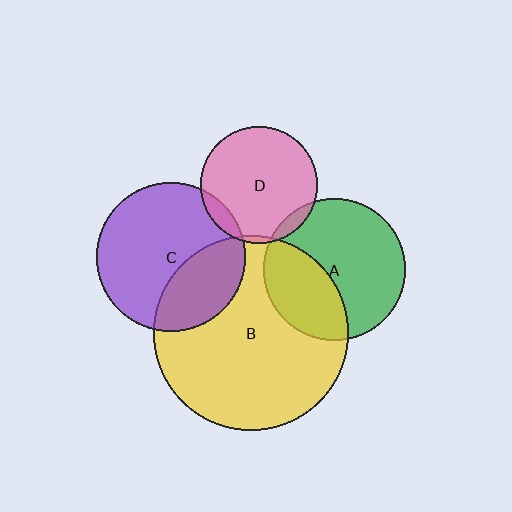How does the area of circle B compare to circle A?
Approximately 1.9 times.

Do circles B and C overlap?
Yes.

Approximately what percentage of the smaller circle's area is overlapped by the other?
Approximately 30%.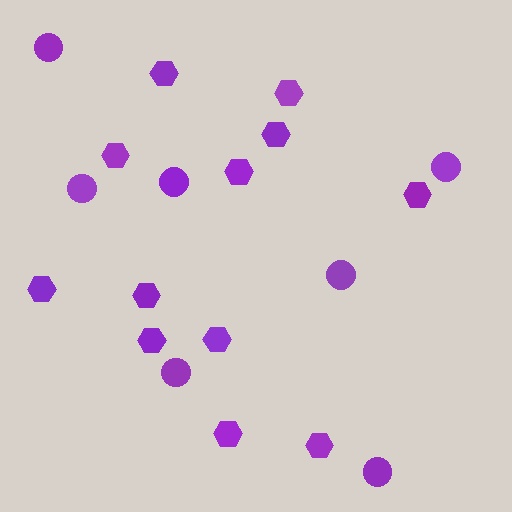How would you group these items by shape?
There are 2 groups: one group of circles (7) and one group of hexagons (12).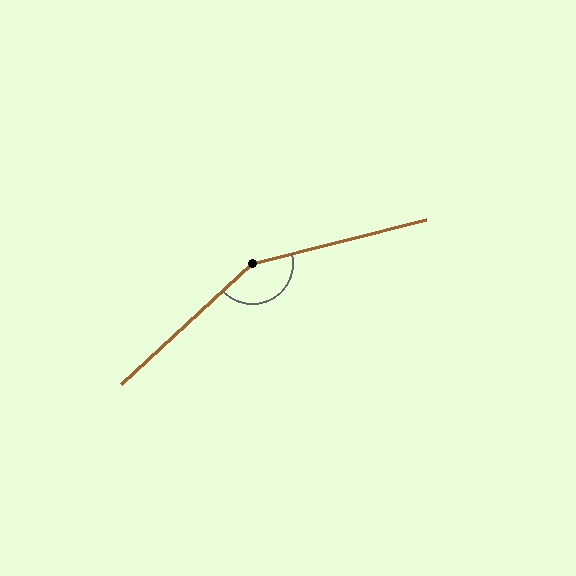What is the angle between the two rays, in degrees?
Approximately 152 degrees.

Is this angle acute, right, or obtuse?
It is obtuse.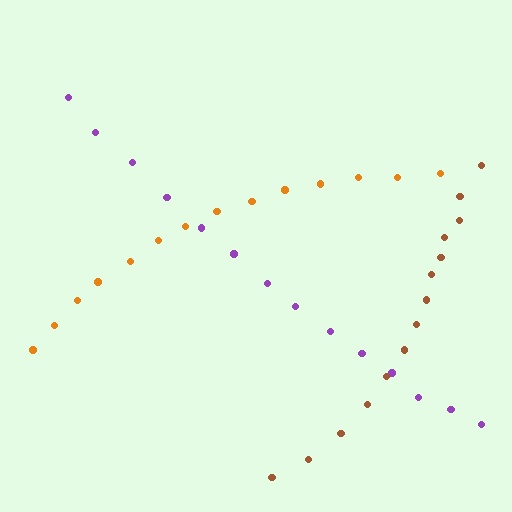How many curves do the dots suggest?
There are 3 distinct paths.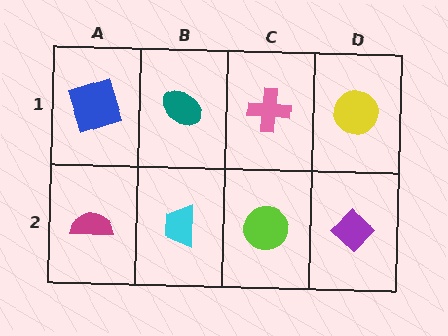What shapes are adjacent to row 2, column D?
A yellow circle (row 1, column D), a lime circle (row 2, column C).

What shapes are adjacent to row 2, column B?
A teal ellipse (row 1, column B), a magenta semicircle (row 2, column A), a lime circle (row 2, column C).